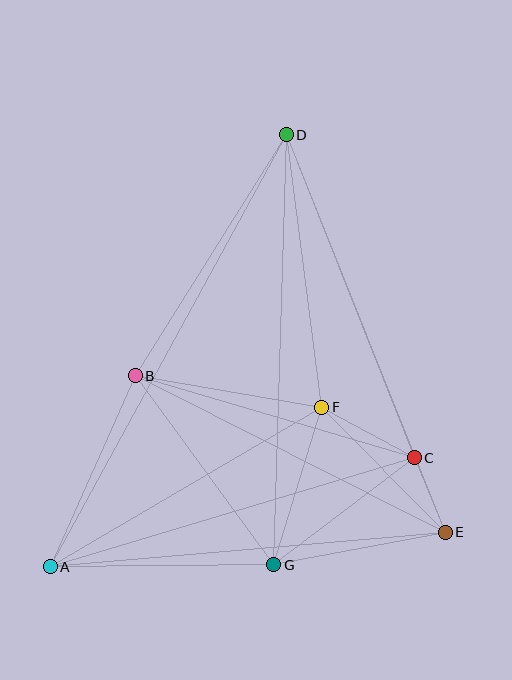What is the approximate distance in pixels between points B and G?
The distance between B and G is approximately 234 pixels.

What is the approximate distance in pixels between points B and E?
The distance between B and E is approximately 347 pixels.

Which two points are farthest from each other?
Points A and D are farthest from each other.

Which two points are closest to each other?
Points C and E are closest to each other.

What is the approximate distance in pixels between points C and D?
The distance between C and D is approximately 348 pixels.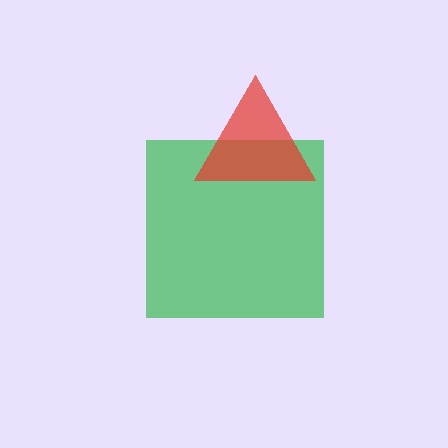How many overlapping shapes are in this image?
There are 2 overlapping shapes in the image.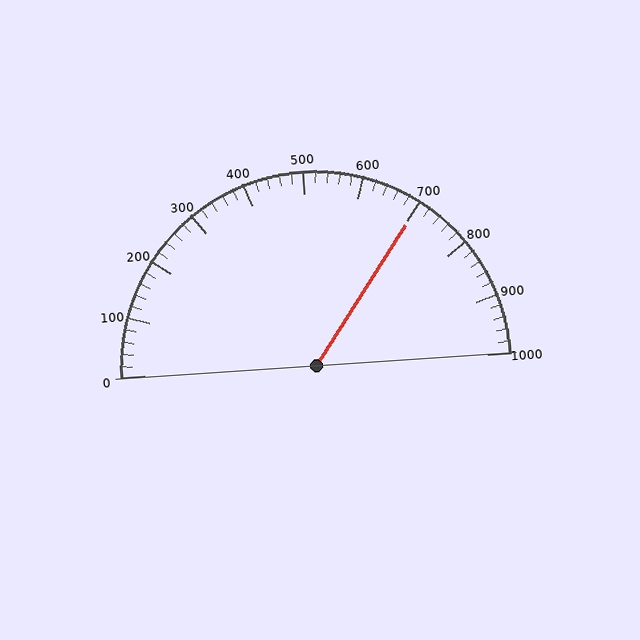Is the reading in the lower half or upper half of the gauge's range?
The reading is in the upper half of the range (0 to 1000).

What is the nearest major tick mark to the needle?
The nearest major tick mark is 700.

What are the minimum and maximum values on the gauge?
The gauge ranges from 0 to 1000.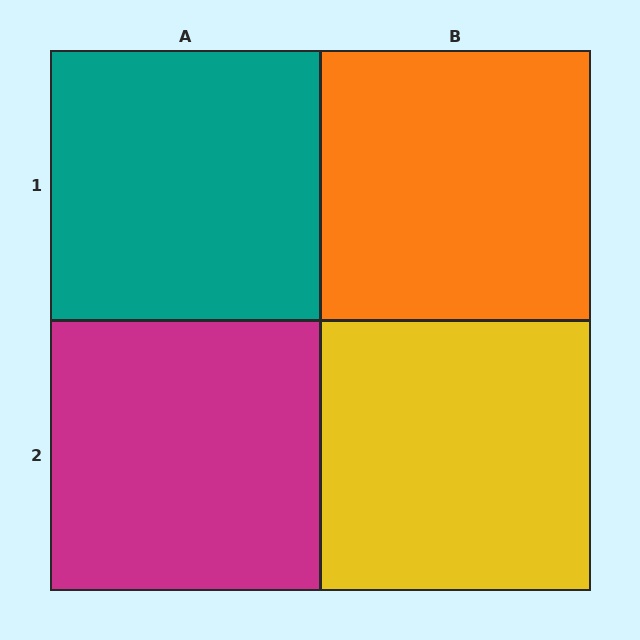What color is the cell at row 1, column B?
Orange.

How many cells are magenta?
1 cell is magenta.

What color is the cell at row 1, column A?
Teal.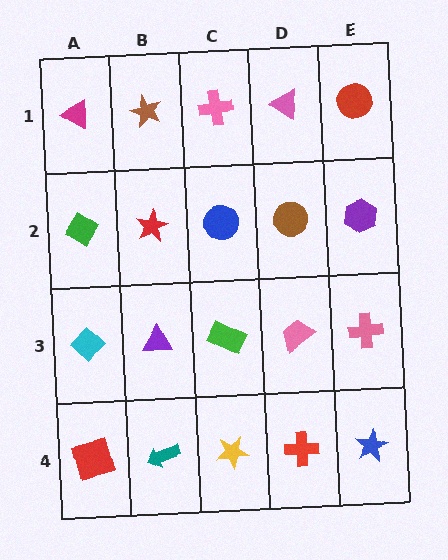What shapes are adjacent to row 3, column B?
A red star (row 2, column B), a teal arrow (row 4, column B), a cyan diamond (row 3, column A), a green rectangle (row 3, column C).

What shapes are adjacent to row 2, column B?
A brown star (row 1, column B), a purple triangle (row 3, column B), a green diamond (row 2, column A), a blue circle (row 2, column C).